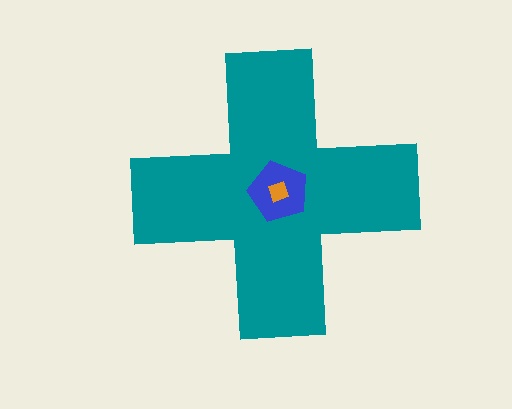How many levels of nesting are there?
3.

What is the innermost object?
The orange square.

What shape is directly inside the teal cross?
The blue pentagon.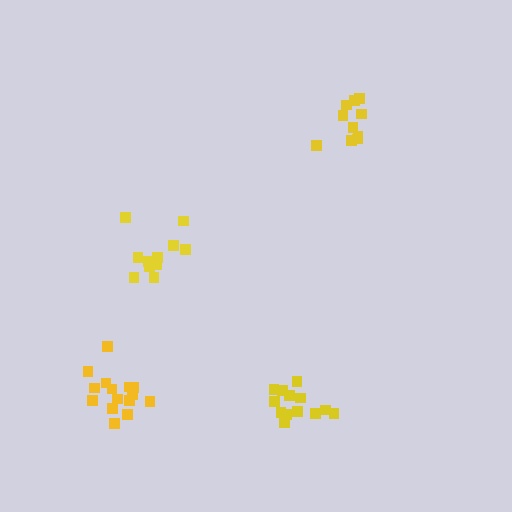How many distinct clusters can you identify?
There are 4 distinct clusters.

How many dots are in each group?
Group 1: 15 dots, Group 2: 10 dots, Group 3: 11 dots, Group 4: 13 dots (49 total).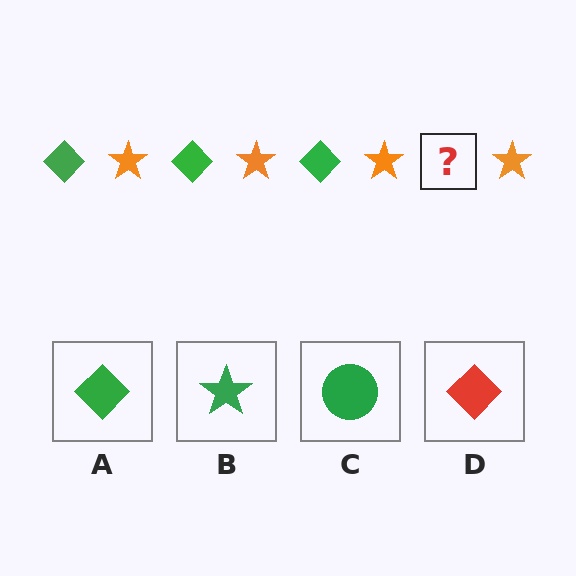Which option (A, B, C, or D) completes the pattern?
A.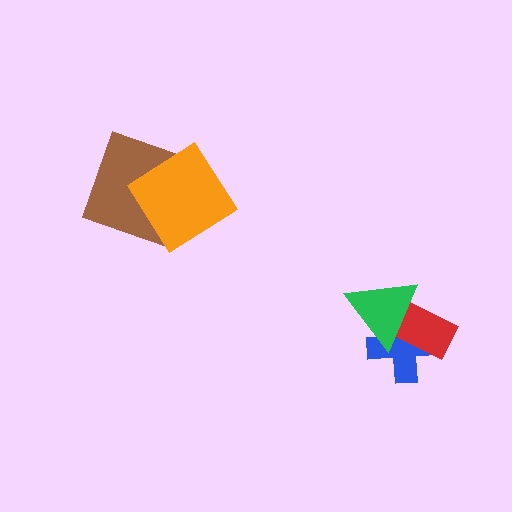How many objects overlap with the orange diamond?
1 object overlaps with the orange diamond.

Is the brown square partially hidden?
Yes, it is partially covered by another shape.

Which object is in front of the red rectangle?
The green triangle is in front of the red rectangle.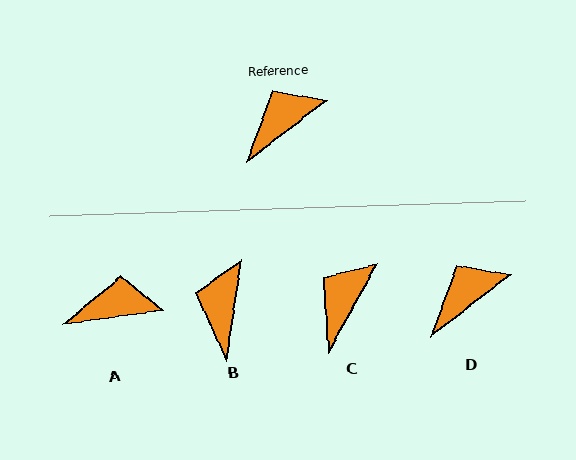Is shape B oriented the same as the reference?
No, it is off by about 44 degrees.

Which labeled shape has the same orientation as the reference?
D.